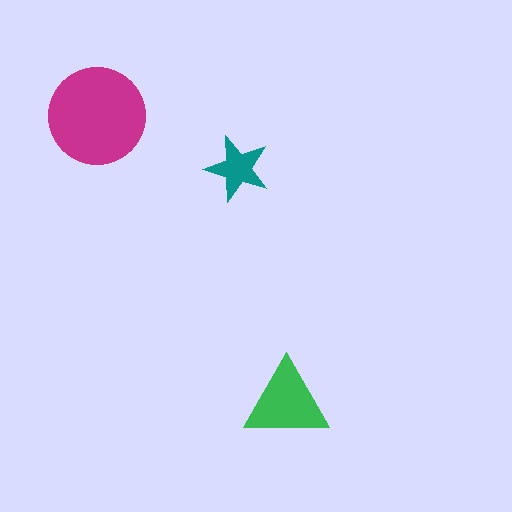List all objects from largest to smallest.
The magenta circle, the green triangle, the teal star.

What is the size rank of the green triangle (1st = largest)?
2nd.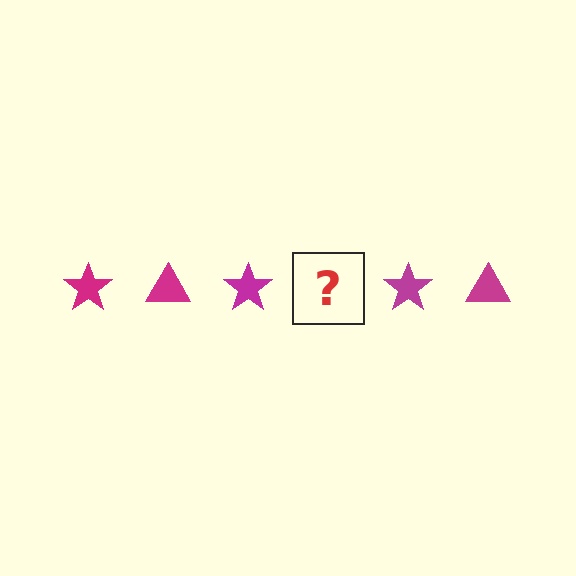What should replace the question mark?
The question mark should be replaced with a magenta triangle.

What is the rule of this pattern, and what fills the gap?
The rule is that the pattern cycles through star, triangle shapes in magenta. The gap should be filled with a magenta triangle.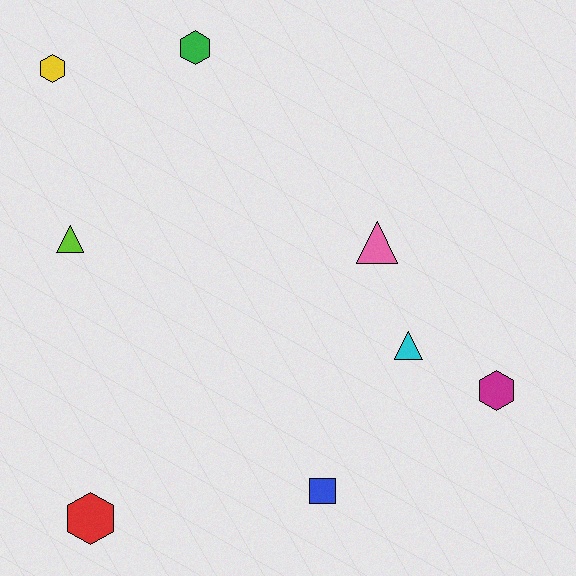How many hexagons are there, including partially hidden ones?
There are 4 hexagons.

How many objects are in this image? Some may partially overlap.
There are 8 objects.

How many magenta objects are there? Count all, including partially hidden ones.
There is 1 magenta object.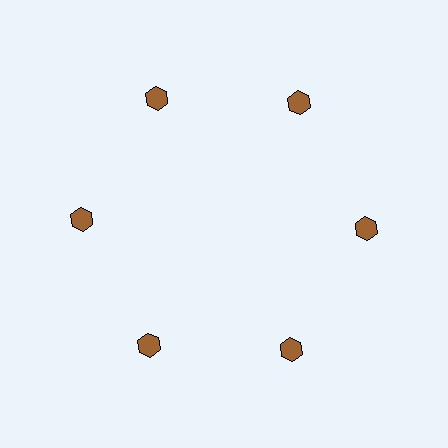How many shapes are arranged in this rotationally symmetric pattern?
There are 6 shapes, arranged in 6 groups of 1.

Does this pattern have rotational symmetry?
Yes, this pattern has 6-fold rotational symmetry. It looks the same after rotating 60 degrees around the center.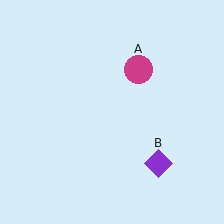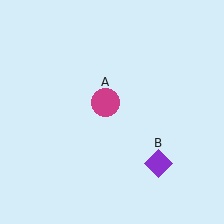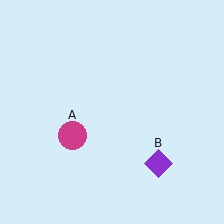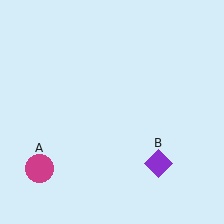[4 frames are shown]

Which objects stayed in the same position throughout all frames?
Purple diamond (object B) remained stationary.